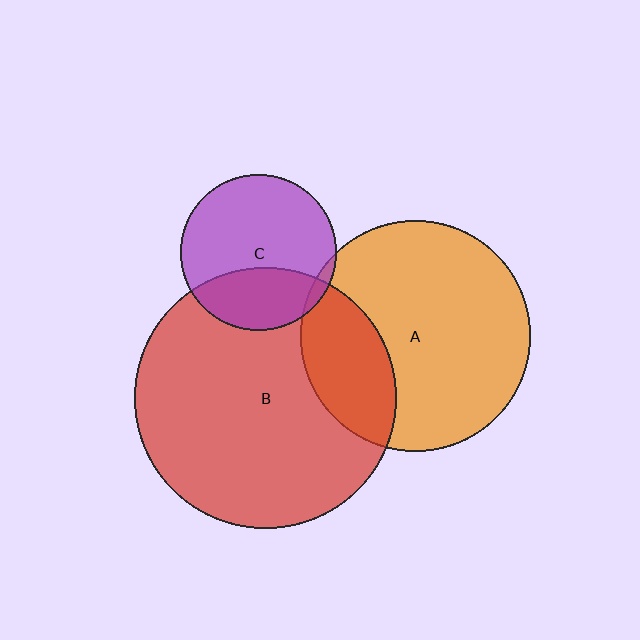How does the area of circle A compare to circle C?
Approximately 2.2 times.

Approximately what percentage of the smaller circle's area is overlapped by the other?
Approximately 5%.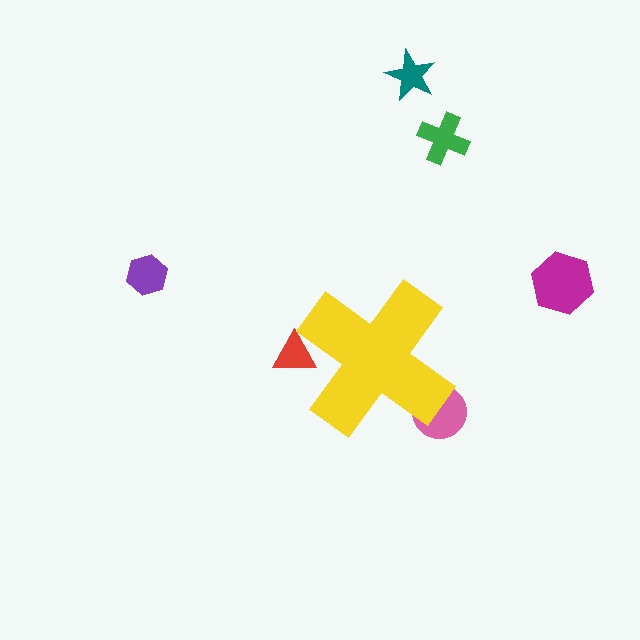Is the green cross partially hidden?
No, the green cross is fully visible.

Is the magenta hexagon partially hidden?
No, the magenta hexagon is fully visible.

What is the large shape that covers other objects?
A yellow cross.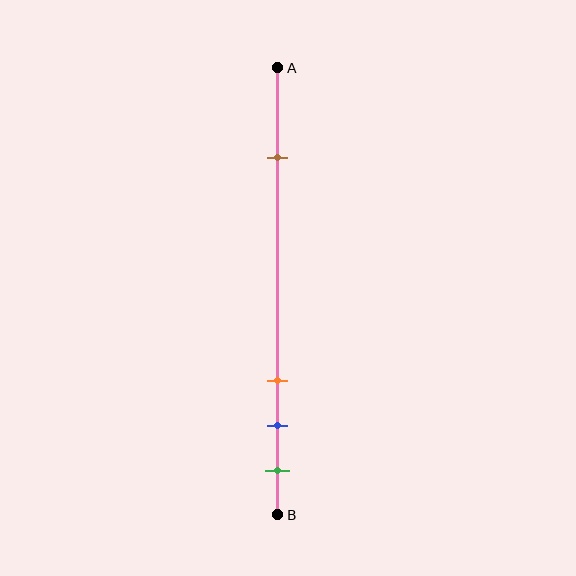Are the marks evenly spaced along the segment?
No, the marks are not evenly spaced.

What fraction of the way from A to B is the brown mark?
The brown mark is approximately 20% (0.2) of the way from A to B.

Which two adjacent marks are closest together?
The blue and green marks are the closest adjacent pair.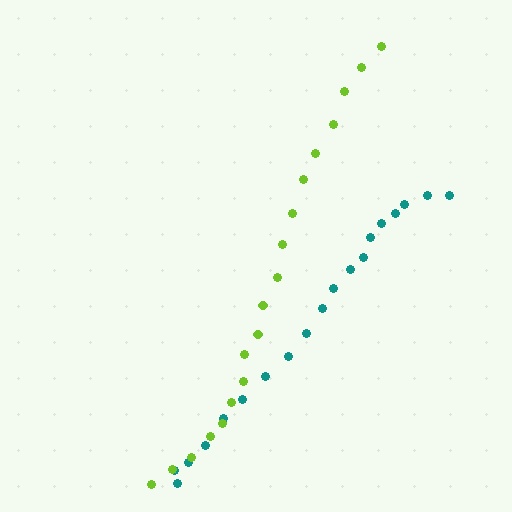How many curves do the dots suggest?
There are 2 distinct paths.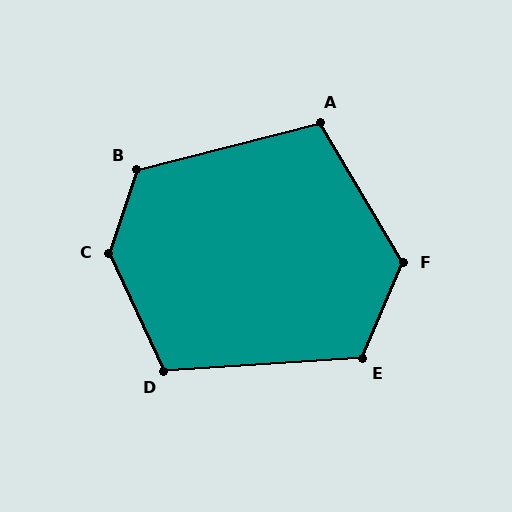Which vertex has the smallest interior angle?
A, at approximately 107 degrees.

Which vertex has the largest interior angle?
C, at approximately 136 degrees.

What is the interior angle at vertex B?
Approximately 123 degrees (obtuse).